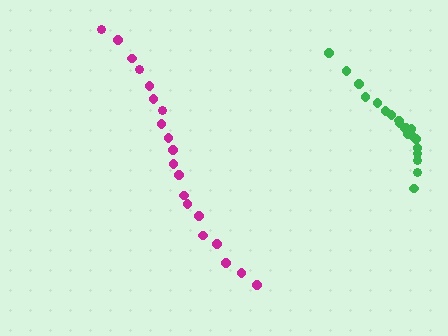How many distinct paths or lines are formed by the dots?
There are 2 distinct paths.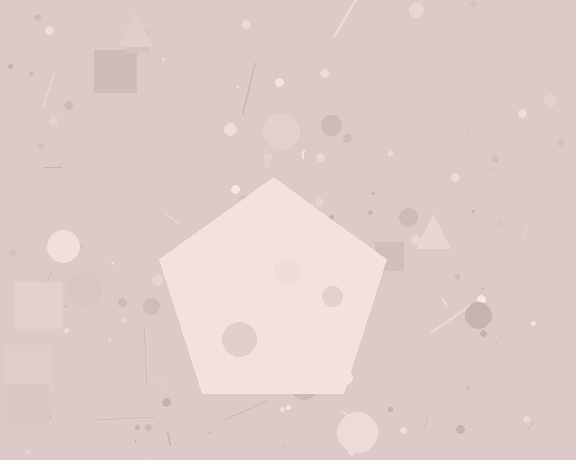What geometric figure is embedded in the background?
A pentagon is embedded in the background.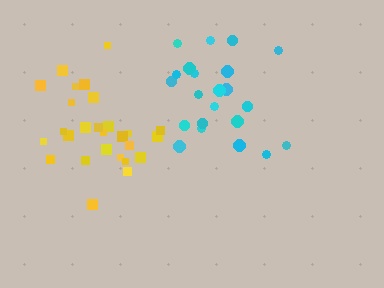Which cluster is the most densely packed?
Yellow.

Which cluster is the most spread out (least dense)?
Cyan.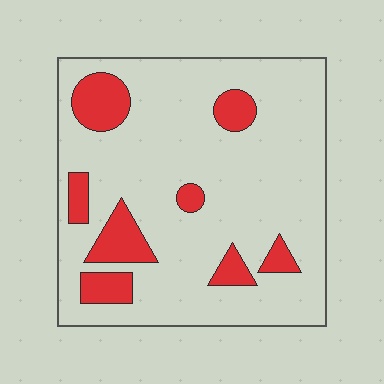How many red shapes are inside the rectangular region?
8.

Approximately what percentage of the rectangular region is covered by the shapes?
Approximately 15%.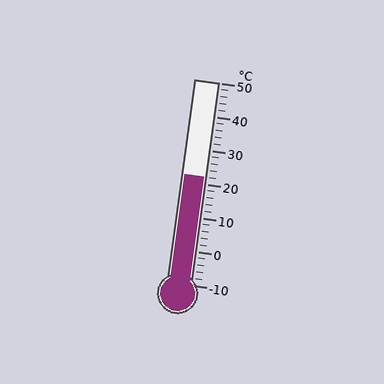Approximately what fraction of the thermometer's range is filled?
The thermometer is filled to approximately 55% of its range.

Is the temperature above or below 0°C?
The temperature is above 0°C.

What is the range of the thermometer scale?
The thermometer scale ranges from -10°C to 50°C.